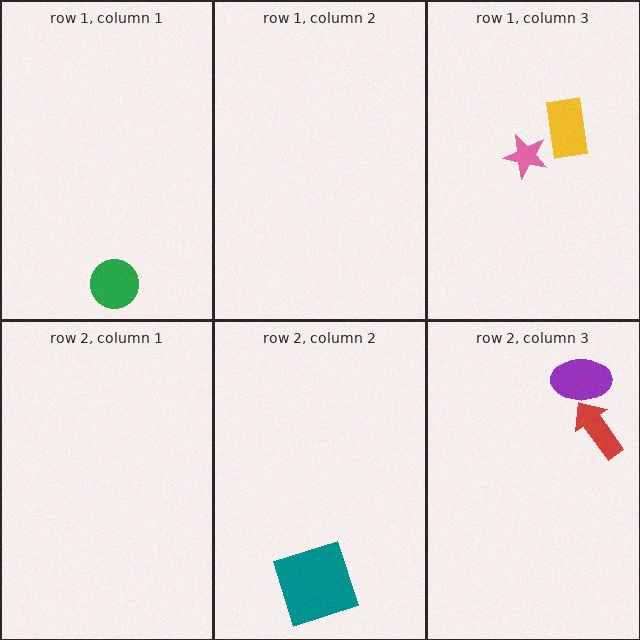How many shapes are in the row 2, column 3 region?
2.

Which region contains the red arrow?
The row 2, column 3 region.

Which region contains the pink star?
The row 1, column 3 region.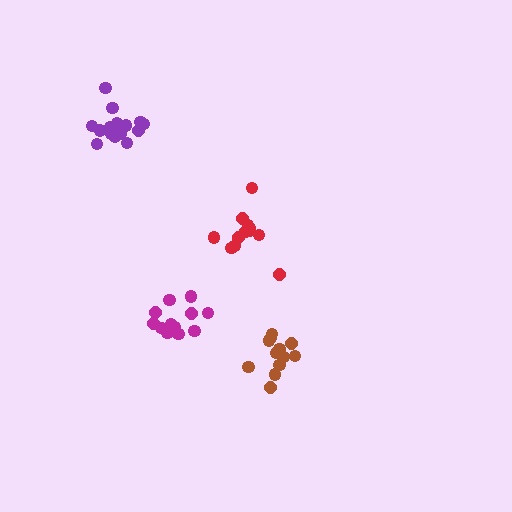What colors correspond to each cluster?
The clusters are colored: purple, brown, magenta, red.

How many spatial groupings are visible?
There are 4 spatial groupings.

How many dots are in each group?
Group 1: 15 dots, Group 2: 12 dots, Group 3: 12 dots, Group 4: 12 dots (51 total).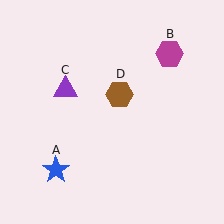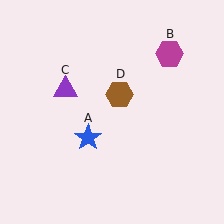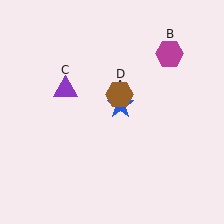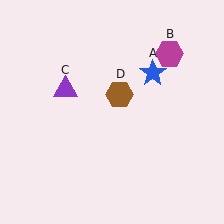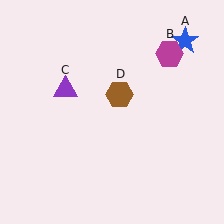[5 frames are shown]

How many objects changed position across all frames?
1 object changed position: blue star (object A).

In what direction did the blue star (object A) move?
The blue star (object A) moved up and to the right.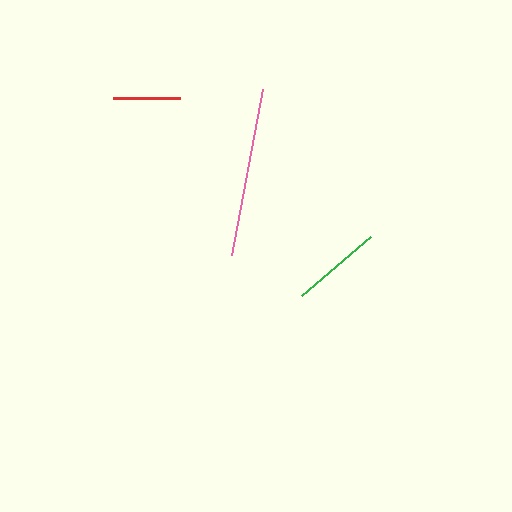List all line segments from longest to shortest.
From longest to shortest: pink, green, red.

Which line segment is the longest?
The pink line is the longest at approximately 169 pixels.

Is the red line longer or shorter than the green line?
The green line is longer than the red line.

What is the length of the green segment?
The green segment is approximately 91 pixels long.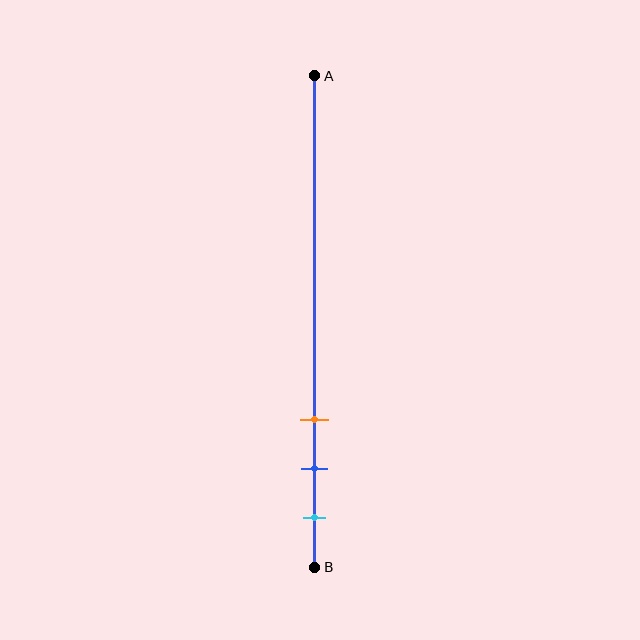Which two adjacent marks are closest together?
The blue and cyan marks are the closest adjacent pair.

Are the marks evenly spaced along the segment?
Yes, the marks are approximately evenly spaced.